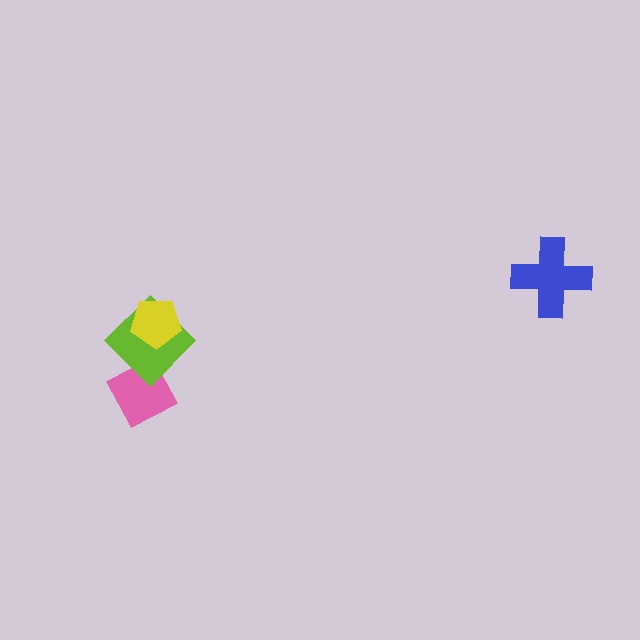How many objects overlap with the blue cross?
0 objects overlap with the blue cross.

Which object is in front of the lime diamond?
The yellow pentagon is in front of the lime diamond.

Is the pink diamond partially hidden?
Yes, it is partially covered by another shape.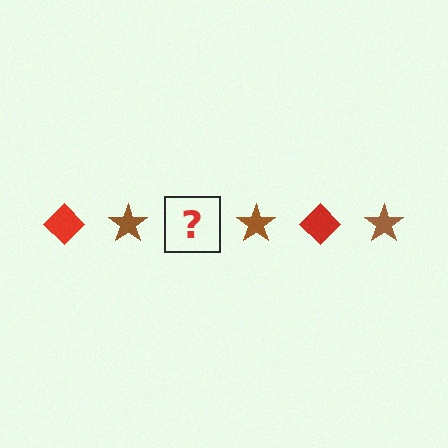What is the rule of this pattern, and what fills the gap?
The rule is that the pattern alternates between red diamond and brown star. The gap should be filled with a red diamond.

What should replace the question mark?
The question mark should be replaced with a red diamond.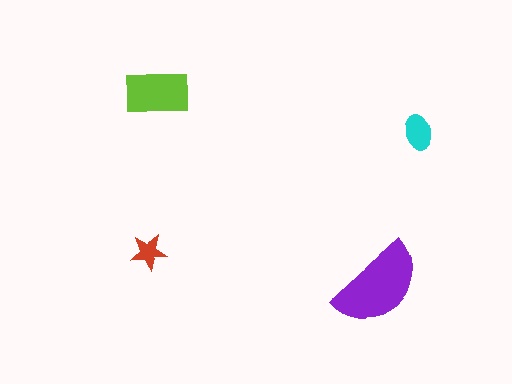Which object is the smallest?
The red star.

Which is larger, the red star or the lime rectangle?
The lime rectangle.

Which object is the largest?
The purple semicircle.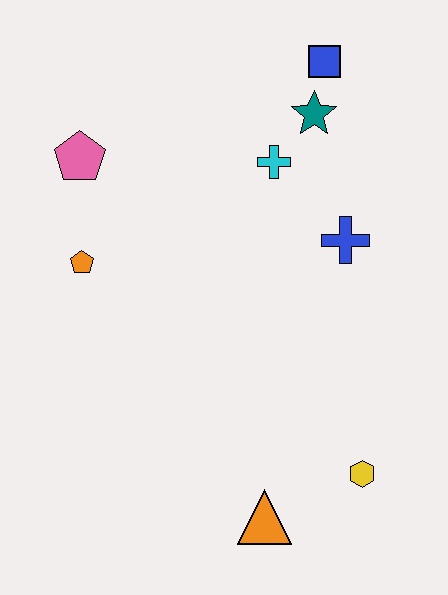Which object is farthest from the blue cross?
The orange triangle is farthest from the blue cross.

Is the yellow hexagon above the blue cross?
No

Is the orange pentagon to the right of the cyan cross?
No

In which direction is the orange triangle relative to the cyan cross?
The orange triangle is below the cyan cross.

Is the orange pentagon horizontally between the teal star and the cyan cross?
No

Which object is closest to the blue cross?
The cyan cross is closest to the blue cross.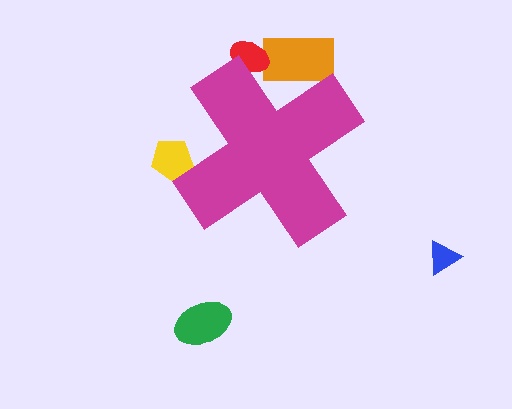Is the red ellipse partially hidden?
Yes, the red ellipse is partially hidden behind the magenta cross.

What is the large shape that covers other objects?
A magenta cross.